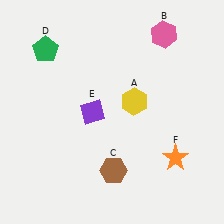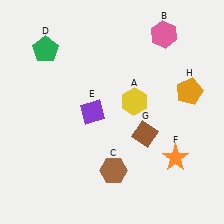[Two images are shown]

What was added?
A brown diamond (G), an orange pentagon (H) were added in Image 2.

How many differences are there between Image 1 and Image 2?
There are 2 differences between the two images.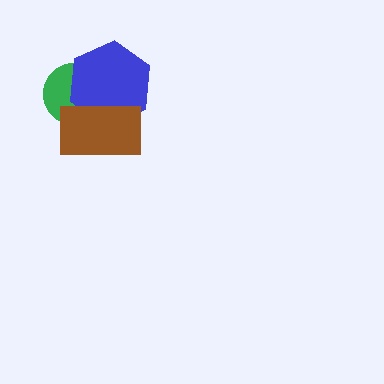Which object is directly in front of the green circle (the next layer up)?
The blue hexagon is directly in front of the green circle.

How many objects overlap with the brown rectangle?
2 objects overlap with the brown rectangle.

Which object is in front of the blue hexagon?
The brown rectangle is in front of the blue hexagon.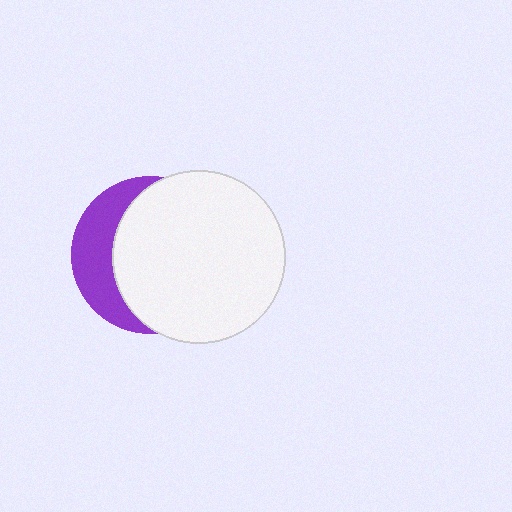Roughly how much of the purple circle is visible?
A small part of it is visible (roughly 31%).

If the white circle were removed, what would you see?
You would see the complete purple circle.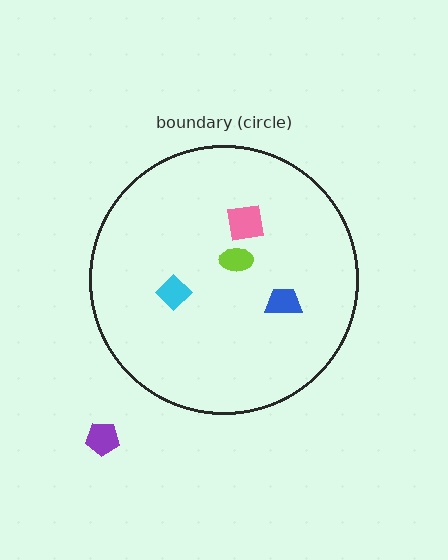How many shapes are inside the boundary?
4 inside, 1 outside.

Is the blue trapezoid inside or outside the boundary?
Inside.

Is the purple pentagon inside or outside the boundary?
Outside.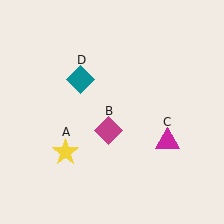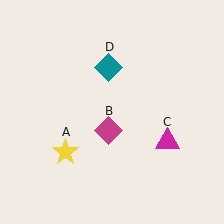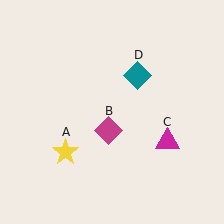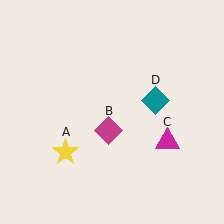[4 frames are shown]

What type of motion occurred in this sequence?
The teal diamond (object D) rotated clockwise around the center of the scene.